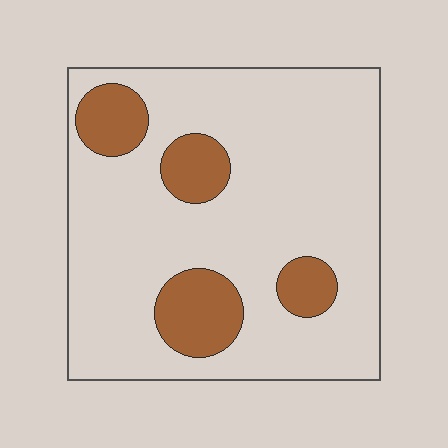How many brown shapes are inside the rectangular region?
4.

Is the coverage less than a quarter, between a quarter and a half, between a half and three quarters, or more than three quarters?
Less than a quarter.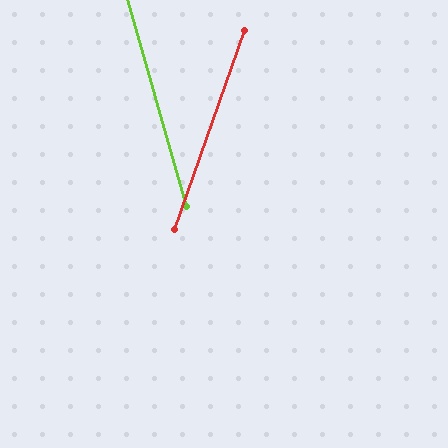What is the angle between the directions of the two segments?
Approximately 35 degrees.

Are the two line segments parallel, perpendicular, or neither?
Neither parallel nor perpendicular — they differ by about 35°.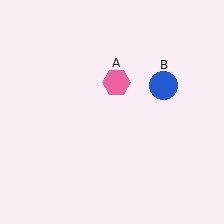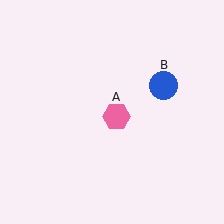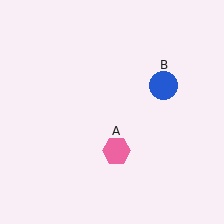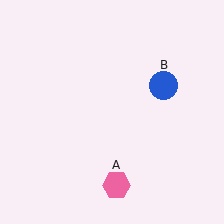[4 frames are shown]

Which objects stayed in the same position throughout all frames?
Blue circle (object B) remained stationary.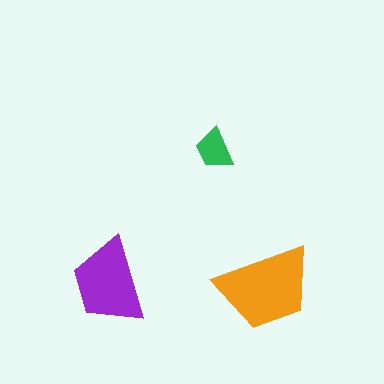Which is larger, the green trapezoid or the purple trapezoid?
The purple one.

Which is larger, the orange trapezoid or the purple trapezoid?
The orange one.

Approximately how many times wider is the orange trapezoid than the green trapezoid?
About 2.5 times wider.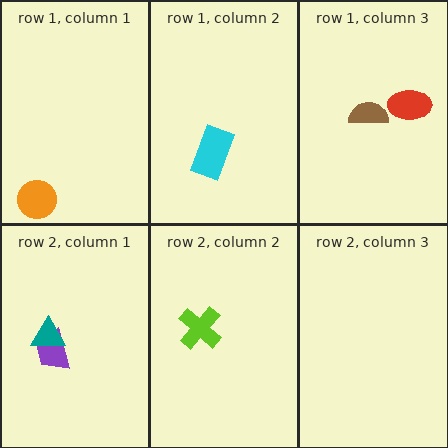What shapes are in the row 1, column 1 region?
The orange circle.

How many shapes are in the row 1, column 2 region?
1.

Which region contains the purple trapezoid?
The row 2, column 1 region.